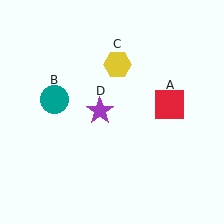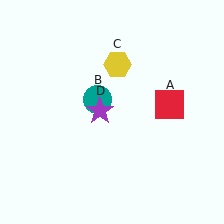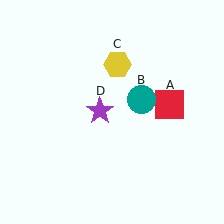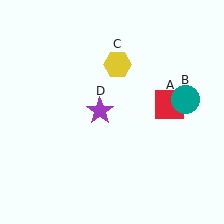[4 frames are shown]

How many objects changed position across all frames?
1 object changed position: teal circle (object B).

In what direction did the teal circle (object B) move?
The teal circle (object B) moved right.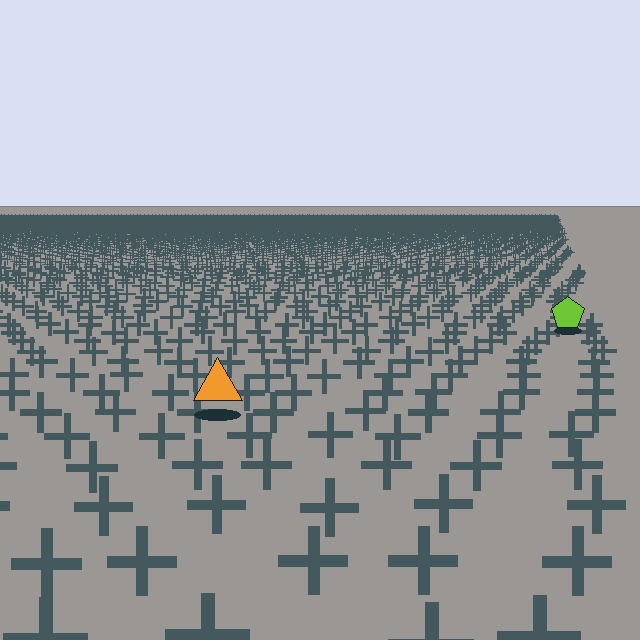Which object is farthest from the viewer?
The lime pentagon is farthest from the viewer. It appears smaller and the ground texture around it is denser.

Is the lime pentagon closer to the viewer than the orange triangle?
No. The orange triangle is closer — you can tell from the texture gradient: the ground texture is coarser near it.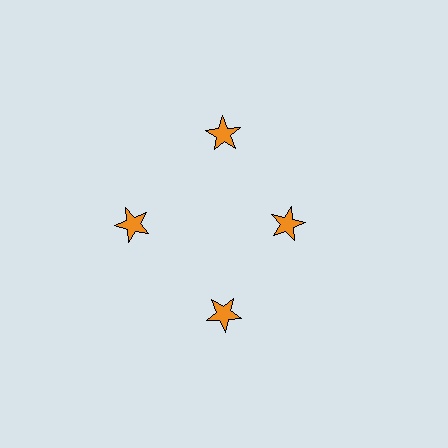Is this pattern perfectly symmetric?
No. The 4 orange stars are arranged in a ring, but one element near the 3 o'clock position is pulled inward toward the center, breaking the 4-fold rotational symmetry.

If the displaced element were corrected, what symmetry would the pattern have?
It would have 4-fold rotational symmetry — the pattern would map onto itself every 90 degrees.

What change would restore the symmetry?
The symmetry would be restored by moving it outward, back onto the ring so that all 4 stars sit at equal angles and equal distance from the center.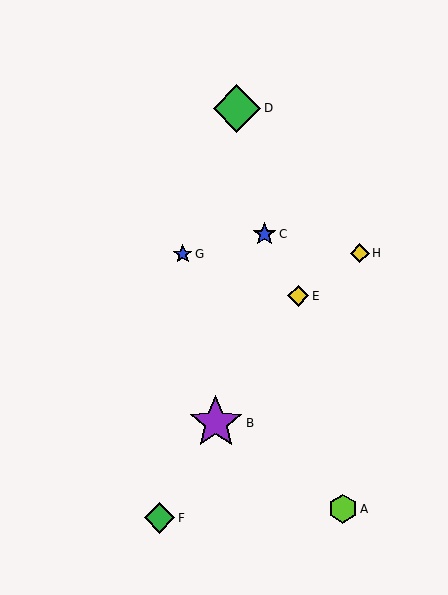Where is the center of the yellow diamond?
The center of the yellow diamond is at (298, 296).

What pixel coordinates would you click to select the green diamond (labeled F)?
Click at (160, 518) to select the green diamond F.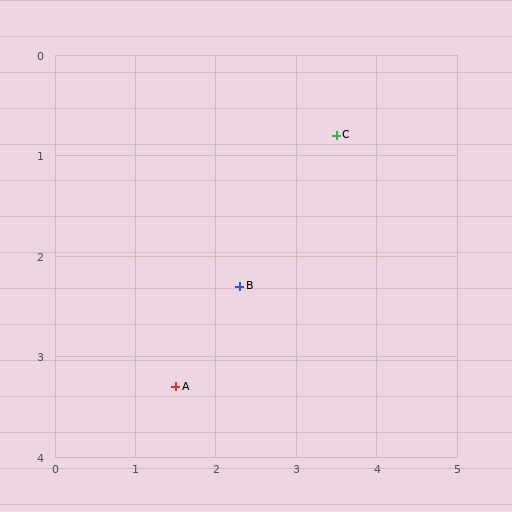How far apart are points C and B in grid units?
Points C and B are about 1.9 grid units apart.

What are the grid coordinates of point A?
Point A is at approximately (1.5, 3.3).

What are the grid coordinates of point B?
Point B is at approximately (2.3, 2.3).